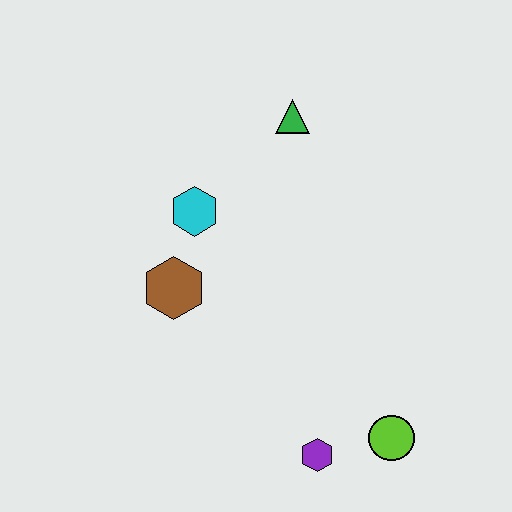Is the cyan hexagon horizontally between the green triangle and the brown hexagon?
Yes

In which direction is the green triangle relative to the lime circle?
The green triangle is above the lime circle.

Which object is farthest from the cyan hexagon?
The lime circle is farthest from the cyan hexagon.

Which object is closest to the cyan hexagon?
The brown hexagon is closest to the cyan hexagon.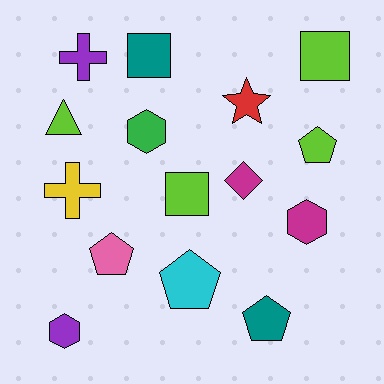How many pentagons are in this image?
There are 4 pentagons.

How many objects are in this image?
There are 15 objects.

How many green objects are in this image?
There is 1 green object.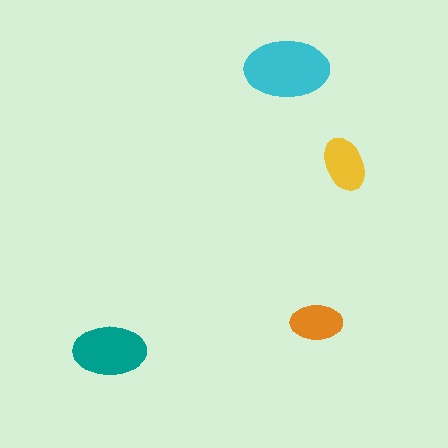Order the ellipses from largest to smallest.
the cyan one, the teal one, the yellow one, the orange one.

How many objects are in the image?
There are 4 objects in the image.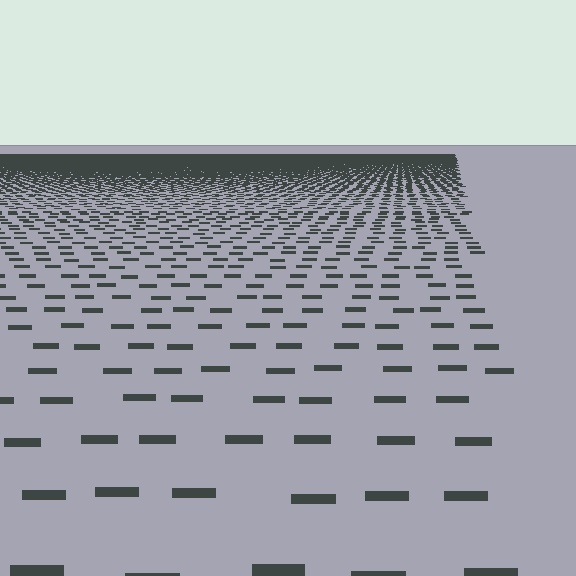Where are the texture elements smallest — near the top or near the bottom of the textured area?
Near the top.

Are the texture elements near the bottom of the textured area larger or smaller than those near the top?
Larger. Near the bottom, elements are closer to the viewer and appear at a bigger on-screen size.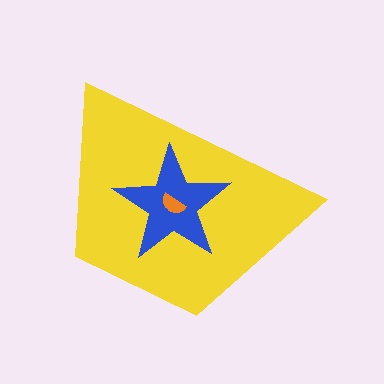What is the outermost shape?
The yellow trapezoid.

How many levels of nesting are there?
3.